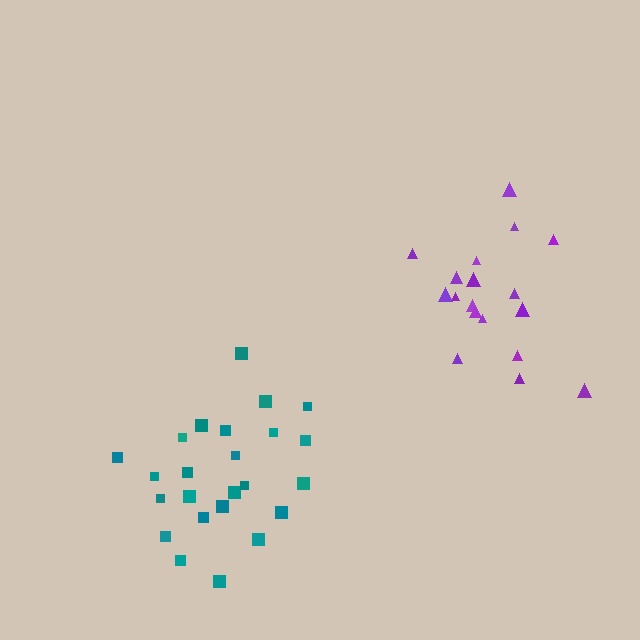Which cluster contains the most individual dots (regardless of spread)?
Teal (24).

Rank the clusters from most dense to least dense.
teal, purple.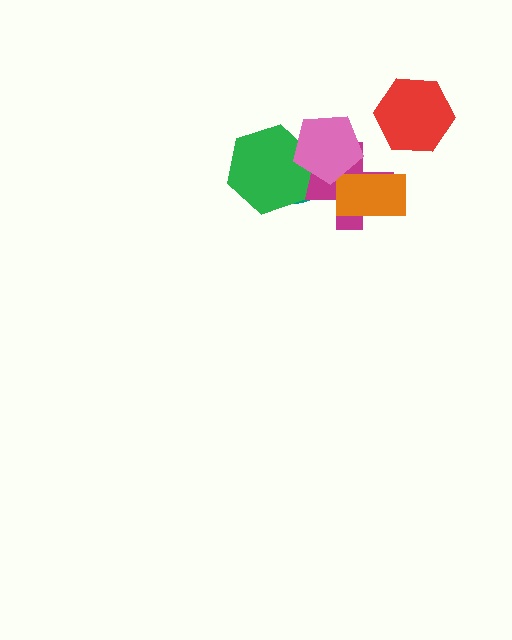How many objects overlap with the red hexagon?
0 objects overlap with the red hexagon.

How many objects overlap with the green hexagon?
2 objects overlap with the green hexagon.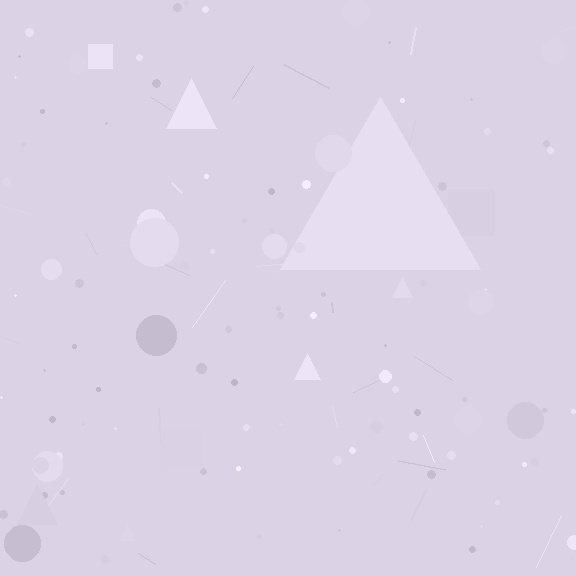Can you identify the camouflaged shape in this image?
The camouflaged shape is a triangle.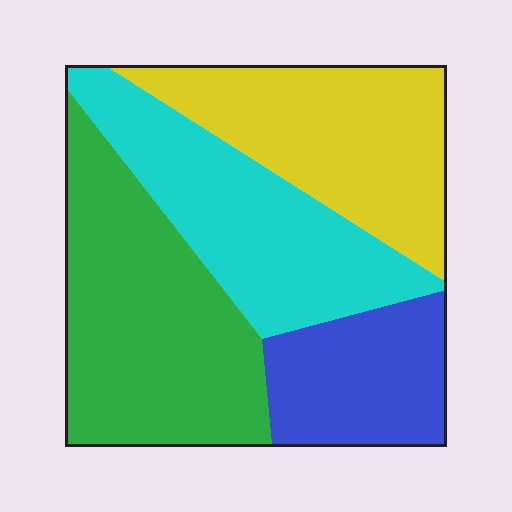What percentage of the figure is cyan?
Cyan covers around 25% of the figure.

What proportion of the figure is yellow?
Yellow covers roughly 25% of the figure.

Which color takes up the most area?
Green, at roughly 30%.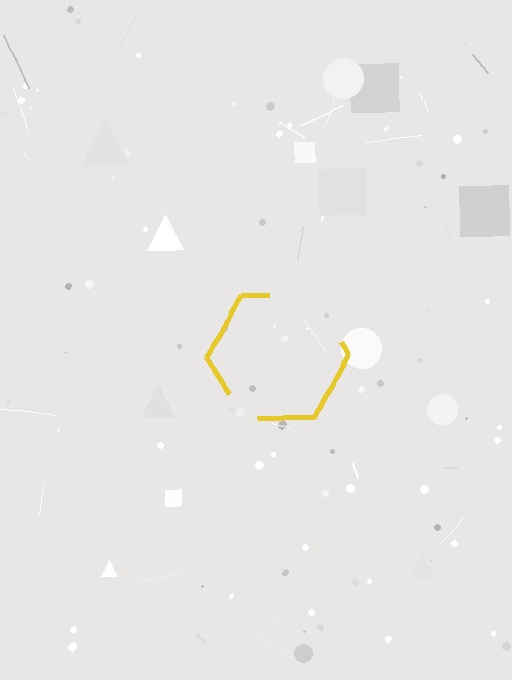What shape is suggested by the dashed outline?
The dashed outline suggests a hexagon.